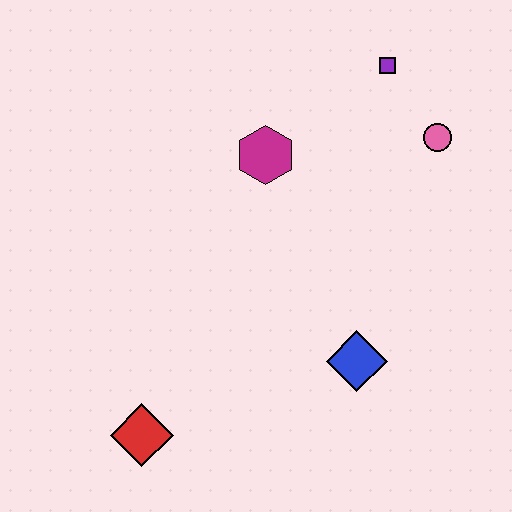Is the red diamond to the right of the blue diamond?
No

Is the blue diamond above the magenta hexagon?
No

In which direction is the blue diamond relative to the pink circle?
The blue diamond is below the pink circle.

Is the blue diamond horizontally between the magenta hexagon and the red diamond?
No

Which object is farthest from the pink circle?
The red diamond is farthest from the pink circle.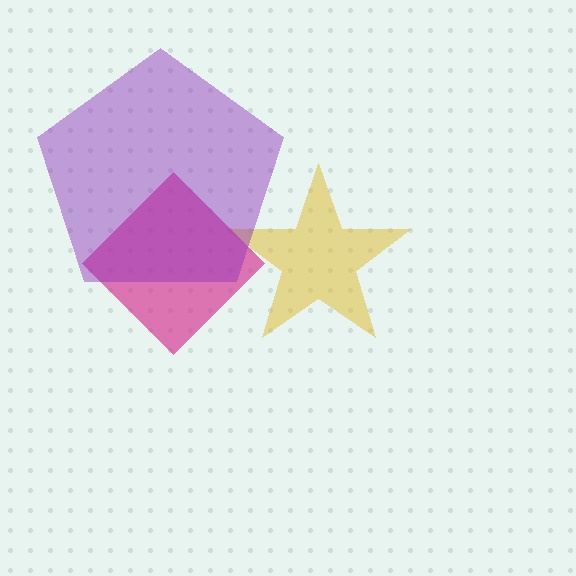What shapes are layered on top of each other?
The layered shapes are: a yellow star, a magenta diamond, a purple pentagon.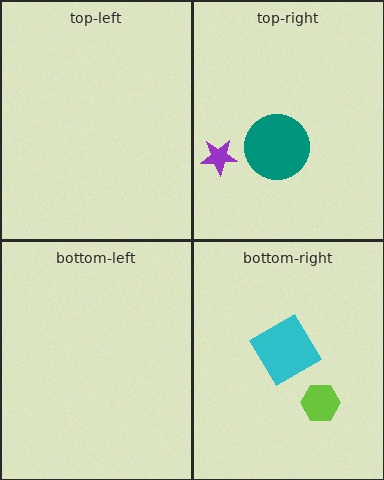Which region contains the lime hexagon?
The bottom-right region.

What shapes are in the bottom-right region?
The cyan diamond, the lime hexagon.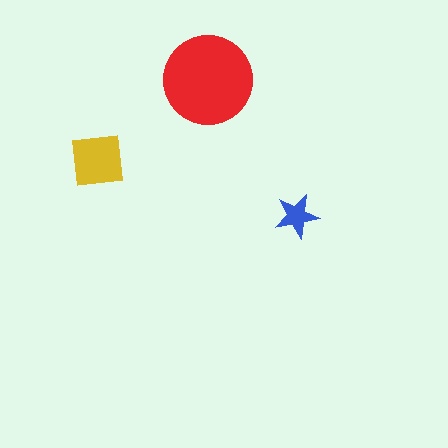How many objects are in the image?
There are 3 objects in the image.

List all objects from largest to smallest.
The red circle, the yellow square, the blue star.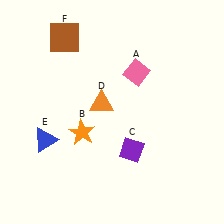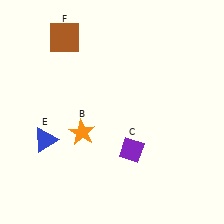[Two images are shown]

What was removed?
The pink diamond (A), the orange triangle (D) were removed in Image 2.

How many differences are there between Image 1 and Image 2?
There are 2 differences between the two images.